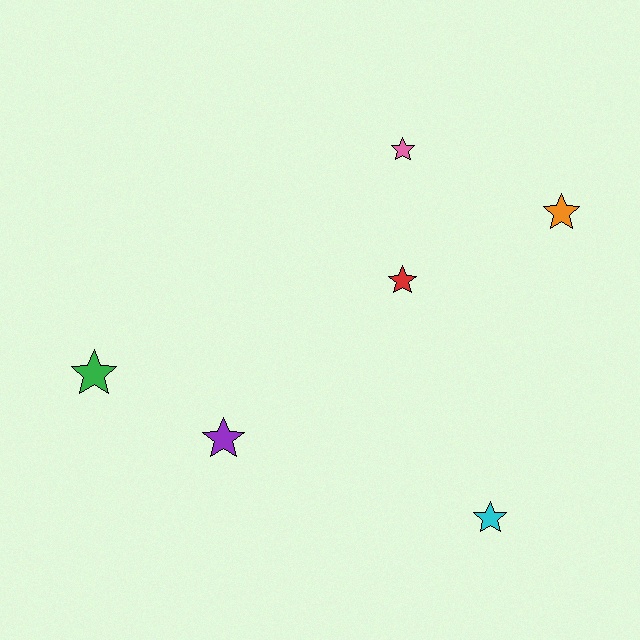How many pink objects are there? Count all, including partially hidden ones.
There is 1 pink object.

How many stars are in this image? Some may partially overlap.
There are 6 stars.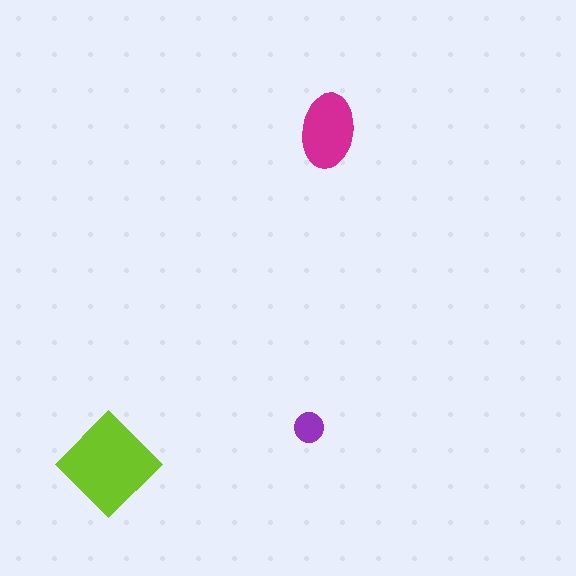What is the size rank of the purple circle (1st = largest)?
3rd.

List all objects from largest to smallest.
The lime diamond, the magenta ellipse, the purple circle.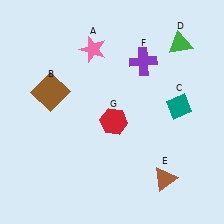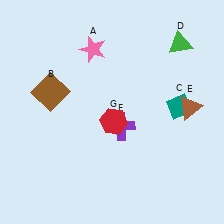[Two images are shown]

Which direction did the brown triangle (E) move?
The brown triangle (E) moved up.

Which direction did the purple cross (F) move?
The purple cross (F) moved down.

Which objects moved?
The objects that moved are: the brown triangle (E), the purple cross (F).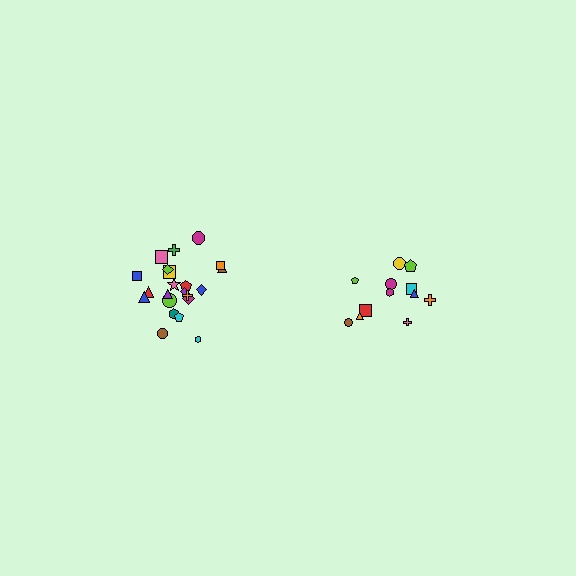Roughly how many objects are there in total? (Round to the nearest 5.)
Roughly 35 objects in total.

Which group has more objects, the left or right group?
The left group.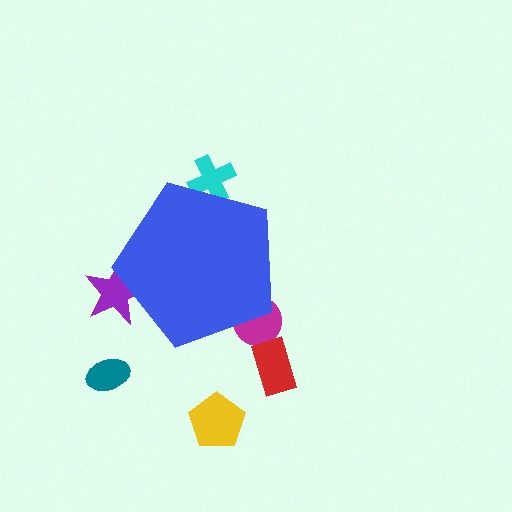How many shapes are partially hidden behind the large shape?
3 shapes are partially hidden.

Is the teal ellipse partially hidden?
No, the teal ellipse is fully visible.